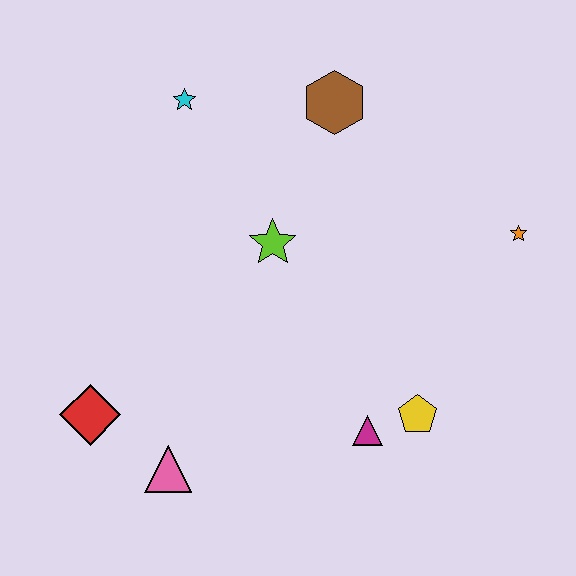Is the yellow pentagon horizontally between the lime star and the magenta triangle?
No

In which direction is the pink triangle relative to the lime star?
The pink triangle is below the lime star.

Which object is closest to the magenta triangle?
The yellow pentagon is closest to the magenta triangle.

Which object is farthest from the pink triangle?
The orange star is farthest from the pink triangle.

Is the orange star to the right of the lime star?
Yes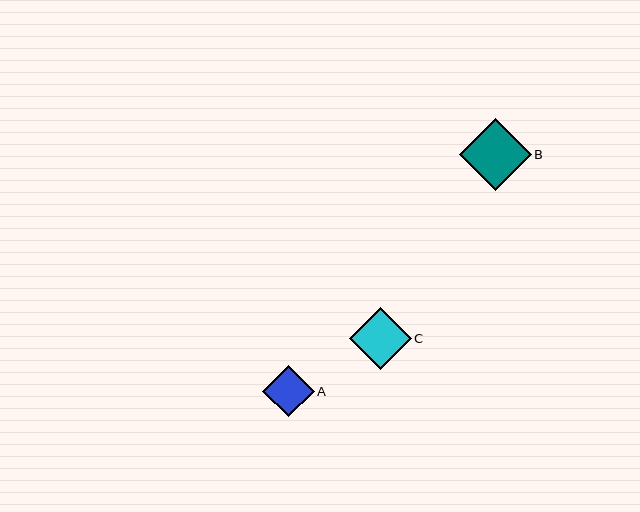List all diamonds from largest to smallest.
From largest to smallest: B, C, A.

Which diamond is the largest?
Diamond B is the largest with a size of approximately 72 pixels.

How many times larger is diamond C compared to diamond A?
Diamond C is approximately 1.2 times the size of diamond A.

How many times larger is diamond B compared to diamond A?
Diamond B is approximately 1.4 times the size of diamond A.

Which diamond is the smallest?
Diamond A is the smallest with a size of approximately 51 pixels.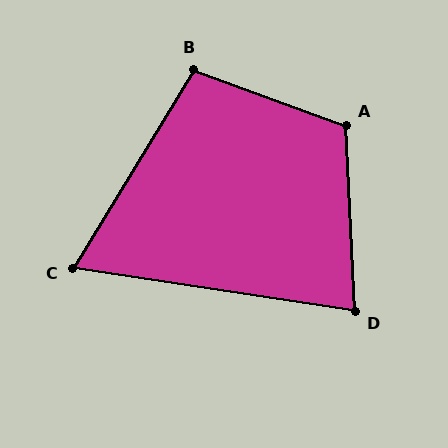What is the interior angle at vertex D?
Approximately 79 degrees (acute).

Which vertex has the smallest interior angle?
C, at approximately 67 degrees.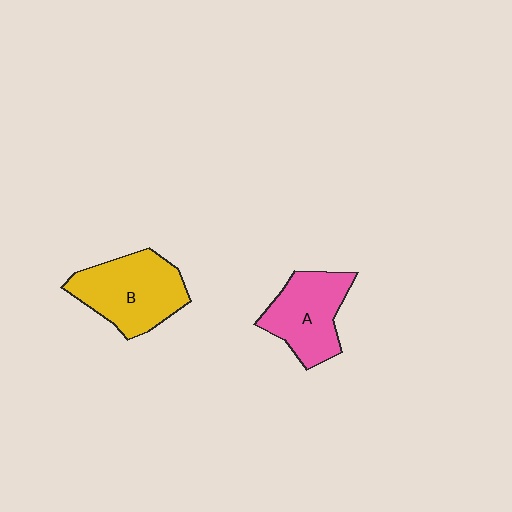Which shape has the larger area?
Shape B (yellow).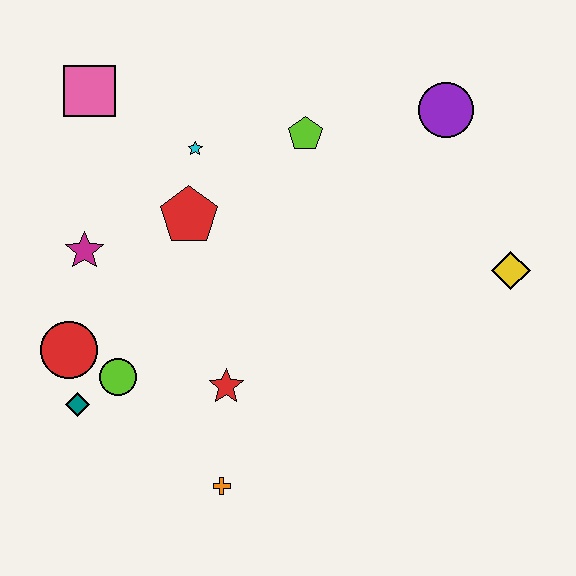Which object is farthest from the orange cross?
The purple circle is farthest from the orange cross.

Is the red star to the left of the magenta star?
No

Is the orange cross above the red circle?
No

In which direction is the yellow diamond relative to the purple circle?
The yellow diamond is below the purple circle.